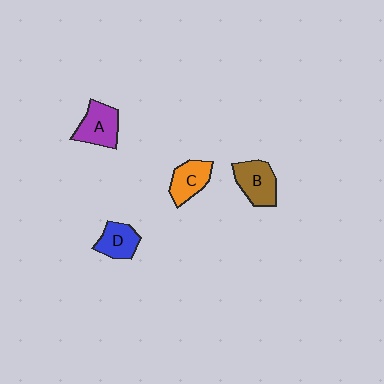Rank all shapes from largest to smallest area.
From largest to smallest: B (brown), A (purple), C (orange), D (blue).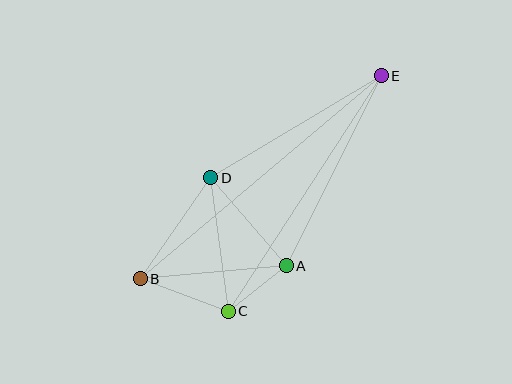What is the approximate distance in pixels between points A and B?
The distance between A and B is approximately 147 pixels.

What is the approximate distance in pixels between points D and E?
The distance between D and E is approximately 199 pixels.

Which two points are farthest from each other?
Points B and E are farthest from each other.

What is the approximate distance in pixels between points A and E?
The distance between A and E is approximately 212 pixels.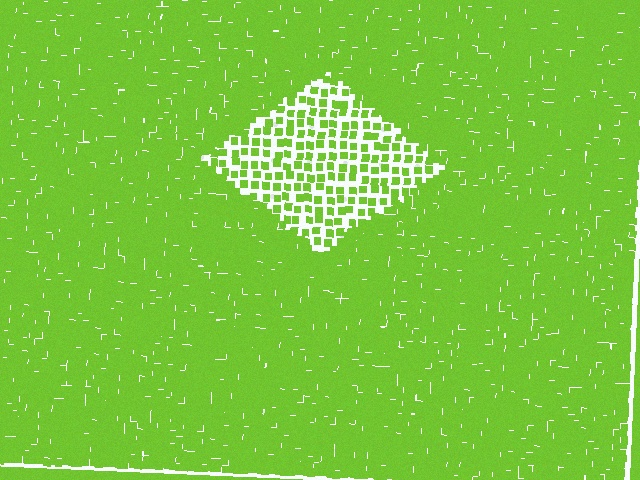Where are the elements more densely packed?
The elements are more densely packed outside the diamond boundary.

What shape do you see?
I see a diamond.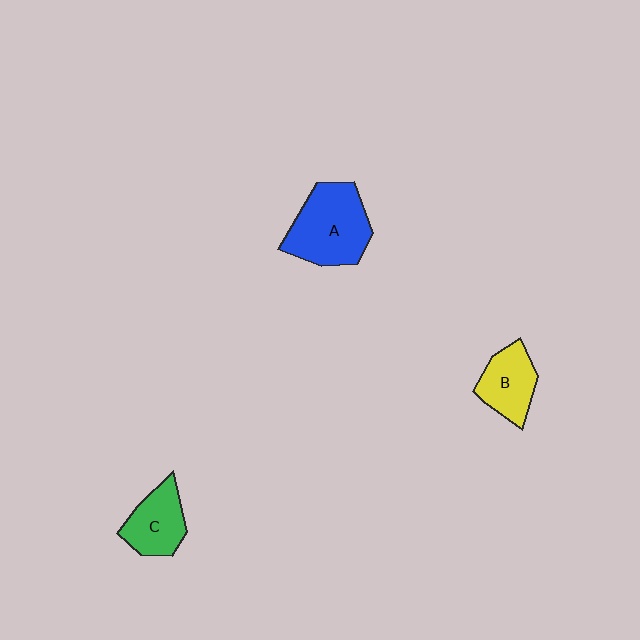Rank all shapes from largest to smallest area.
From largest to smallest: A (blue), C (green), B (yellow).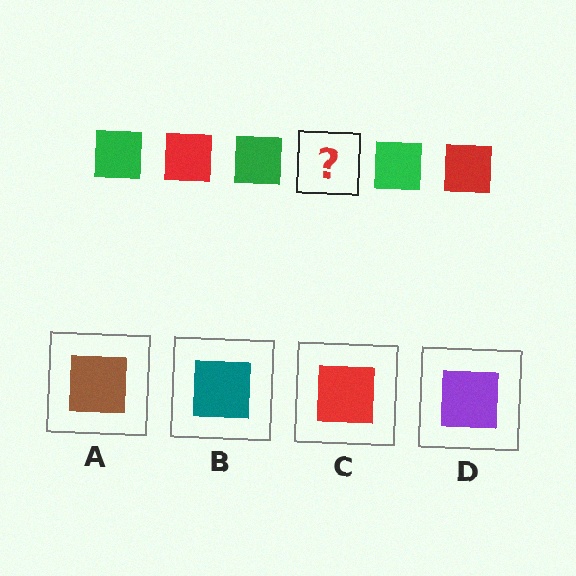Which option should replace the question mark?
Option C.